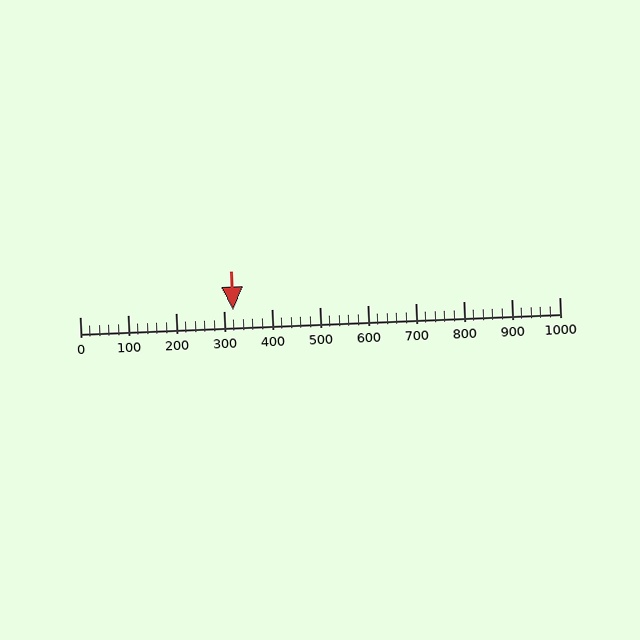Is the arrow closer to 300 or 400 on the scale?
The arrow is closer to 300.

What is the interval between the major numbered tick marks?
The major tick marks are spaced 100 units apart.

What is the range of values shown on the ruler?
The ruler shows values from 0 to 1000.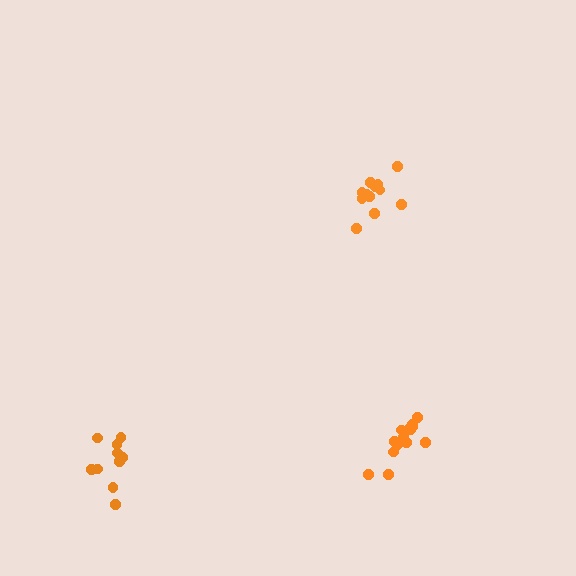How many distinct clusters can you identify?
There are 3 distinct clusters.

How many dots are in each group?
Group 1: 14 dots, Group 2: 11 dots, Group 3: 12 dots (37 total).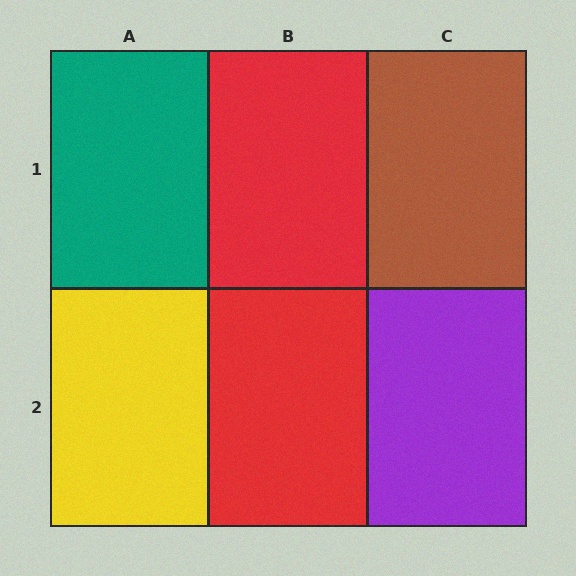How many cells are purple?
1 cell is purple.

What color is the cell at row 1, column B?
Red.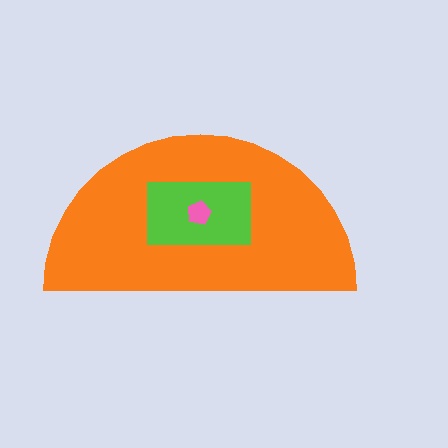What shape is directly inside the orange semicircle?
The lime rectangle.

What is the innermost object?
The pink pentagon.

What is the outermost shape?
The orange semicircle.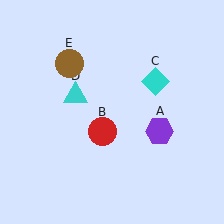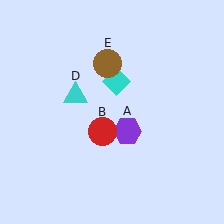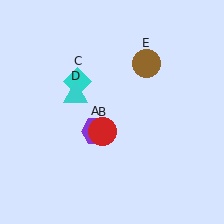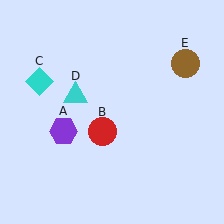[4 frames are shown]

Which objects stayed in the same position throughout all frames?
Red circle (object B) and cyan triangle (object D) remained stationary.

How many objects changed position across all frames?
3 objects changed position: purple hexagon (object A), cyan diamond (object C), brown circle (object E).